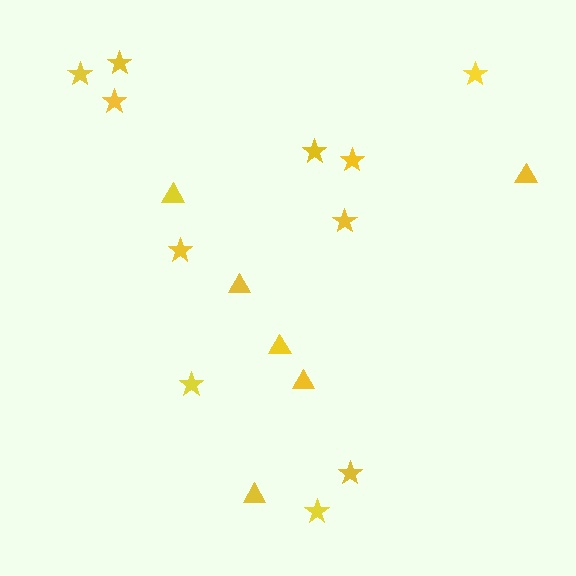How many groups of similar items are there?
There are 2 groups: one group of stars (11) and one group of triangles (6).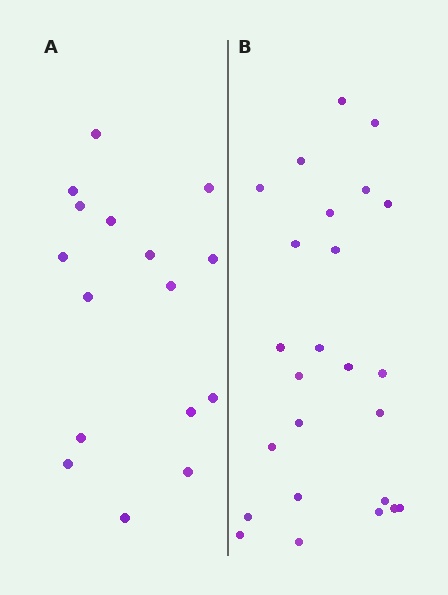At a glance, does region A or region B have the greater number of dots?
Region B (the right region) has more dots.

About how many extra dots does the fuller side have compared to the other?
Region B has roughly 8 or so more dots than region A.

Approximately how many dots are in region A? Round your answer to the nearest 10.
About 20 dots. (The exact count is 16, which rounds to 20.)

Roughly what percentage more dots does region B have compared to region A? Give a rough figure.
About 55% more.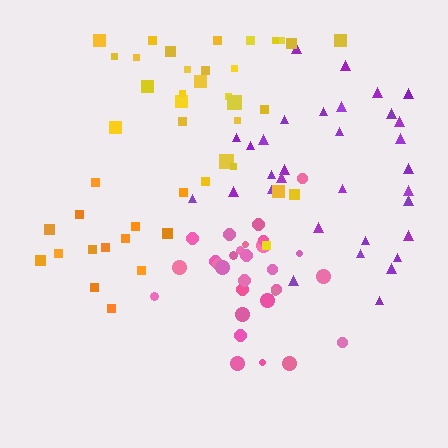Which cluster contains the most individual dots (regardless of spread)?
Purple (32).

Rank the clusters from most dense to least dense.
pink, purple, yellow, orange.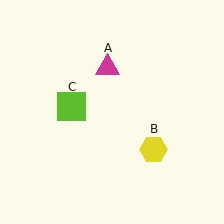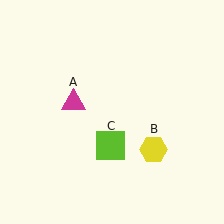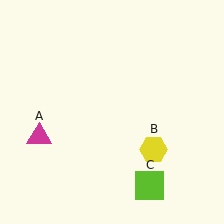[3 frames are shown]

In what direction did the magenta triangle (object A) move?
The magenta triangle (object A) moved down and to the left.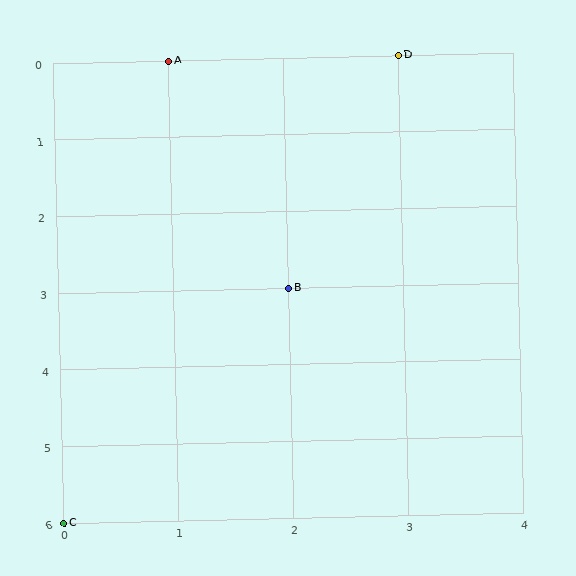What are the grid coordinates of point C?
Point C is at grid coordinates (0, 6).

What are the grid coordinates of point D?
Point D is at grid coordinates (3, 0).